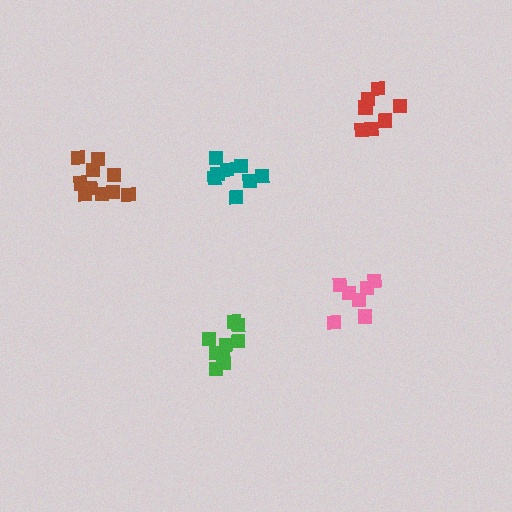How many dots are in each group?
Group 1: 8 dots, Group 2: 7 dots, Group 3: 11 dots, Group 4: 9 dots, Group 5: 9 dots (44 total).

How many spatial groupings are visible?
There are 5 spatial groupings.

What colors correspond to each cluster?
The clusters are colored: red, pink, brown, teal, green.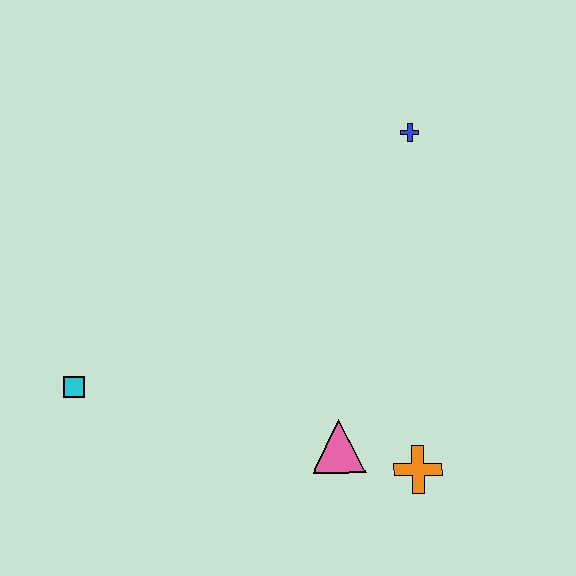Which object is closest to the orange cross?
The pink triangle is closest to the orange cross.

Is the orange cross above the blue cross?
No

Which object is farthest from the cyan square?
The blue cross is farthest from the cyan square.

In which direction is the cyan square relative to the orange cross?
The cyan square is to the left of the orange cross.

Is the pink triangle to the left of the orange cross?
Yes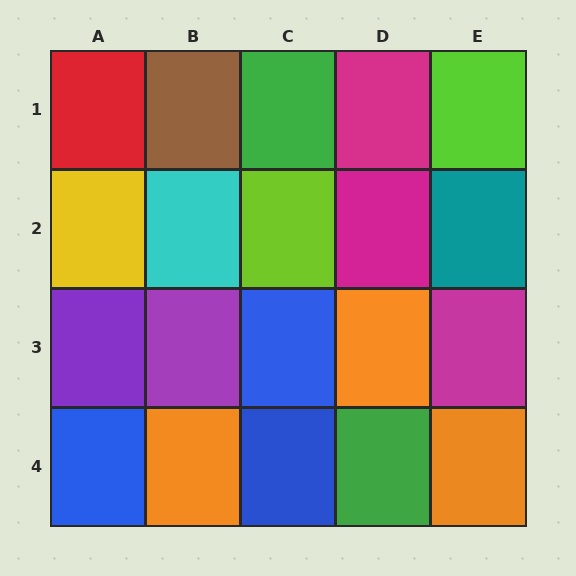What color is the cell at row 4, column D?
Green.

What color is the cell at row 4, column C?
Blue.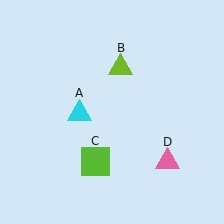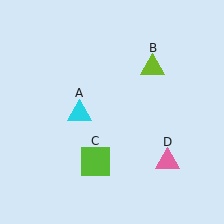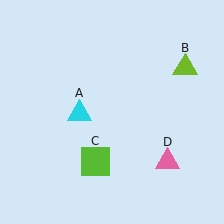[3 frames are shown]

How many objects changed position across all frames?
1 object changed position: lime triangle (object B).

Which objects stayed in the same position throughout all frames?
Cyan triangle (object A) and lime square (object C) and pink triangle (object D) remained stationary.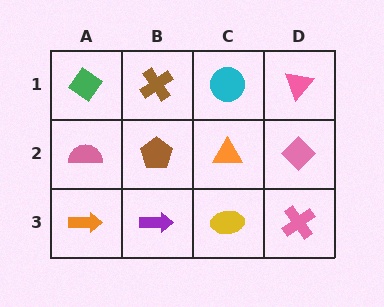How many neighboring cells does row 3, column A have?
2.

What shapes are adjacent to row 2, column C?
A cyan circle (row 1, column C), a yellow ellipse (row 3, column C), a brown pentagon (row 2, column B), a pink diamond (row 2, column D).